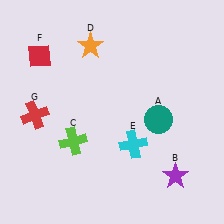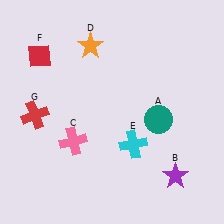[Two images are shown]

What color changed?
The cross (C) changed from lime in Image 1 to pink in Image 2.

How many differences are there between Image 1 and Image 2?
There is 1 difference between the two images.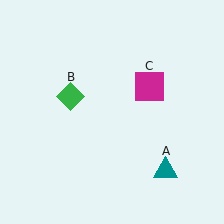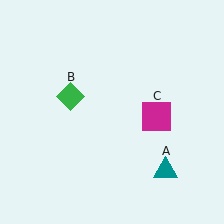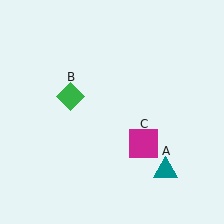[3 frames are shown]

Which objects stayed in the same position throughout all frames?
Teal triangle (object A) and green diamond (object B) remained stationary.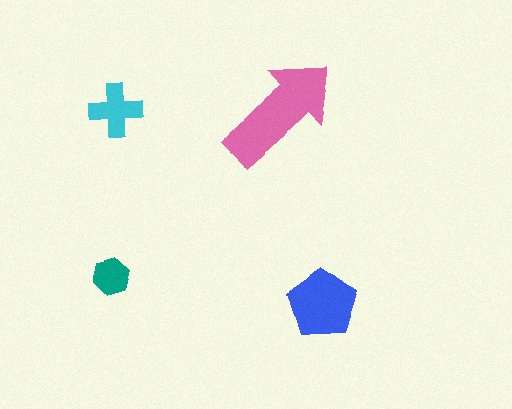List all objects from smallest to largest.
The teal hexagon, the cyan cross, the blue pentagon, the pink arrow.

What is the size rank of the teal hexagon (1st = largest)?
4th.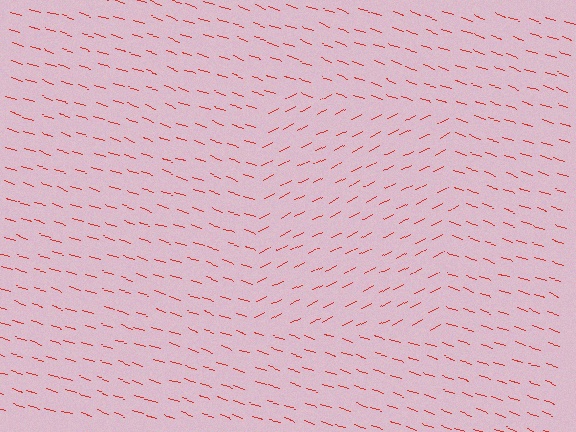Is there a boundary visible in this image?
Yes, there is a texture boundary formed by a change in line orientation.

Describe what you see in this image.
The image is filled with small red line segments. A rectangle region in the image has lines oriented differently from the surrounding lines, creating a visible texture boundary.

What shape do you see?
I see a rectangle.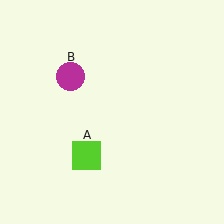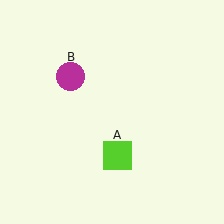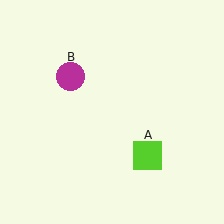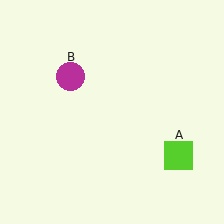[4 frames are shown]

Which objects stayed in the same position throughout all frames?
Magenta circle (object B) remained stationary.